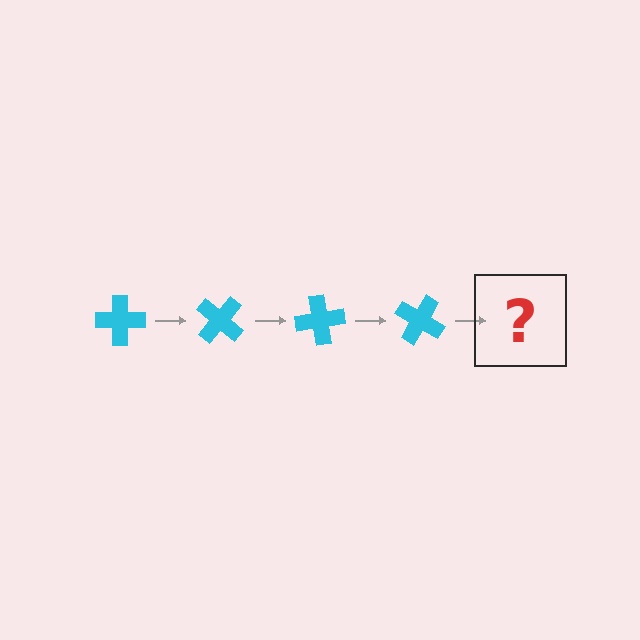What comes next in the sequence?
The next element should be a cyan cross rotated 160 degrees.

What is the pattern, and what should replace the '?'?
The pattern is that the cross rotates 40 degrees each step. The '?' should be a cyan cross rotated 160 degrees.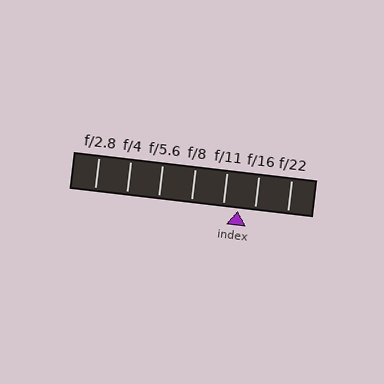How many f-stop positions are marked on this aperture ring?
There are 7 f-stop positions marked.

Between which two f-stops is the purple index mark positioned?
The index mark is between f/11 and f/16.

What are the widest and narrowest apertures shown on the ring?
The widest aperture shown is f/2.8 and the narrowest is f/22.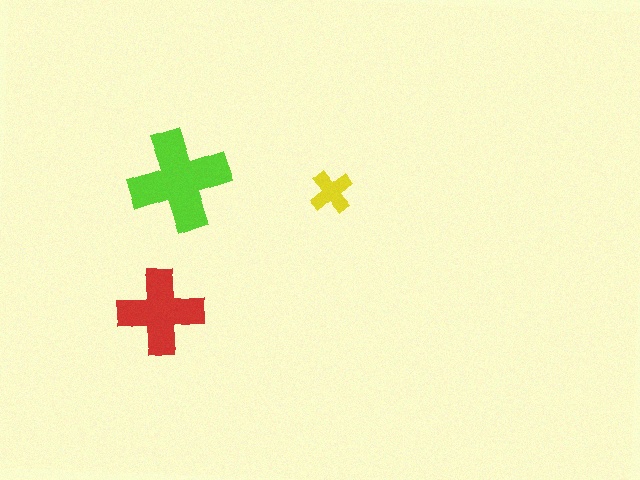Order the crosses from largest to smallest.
the lime one, the red one, the yellow one.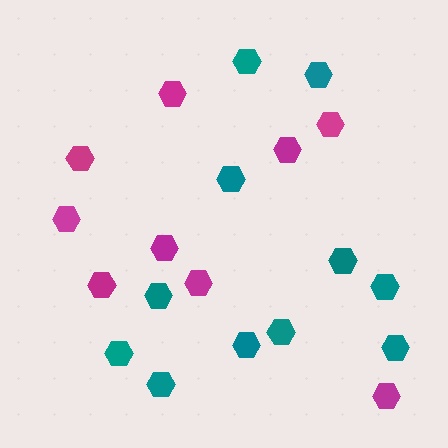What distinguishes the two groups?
There are 2 groups: one group of teal hexagons (11) and one group of magenta hexagons (9).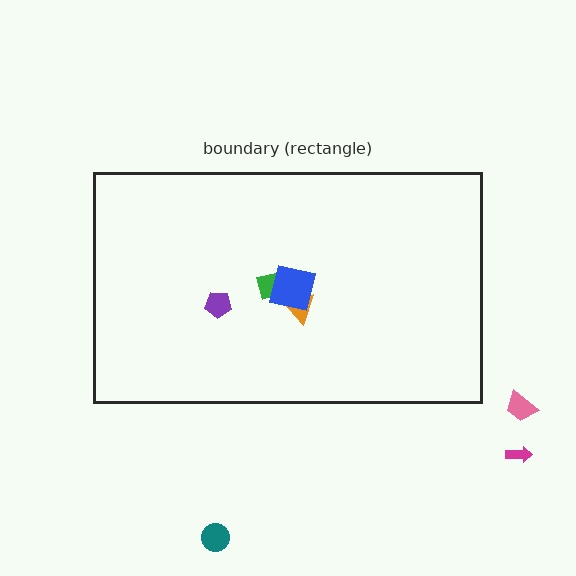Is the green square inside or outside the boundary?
Inside.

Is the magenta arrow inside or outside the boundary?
Outside.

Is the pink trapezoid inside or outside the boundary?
Outside.